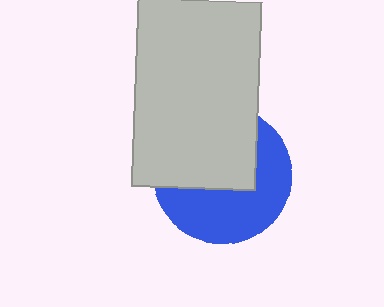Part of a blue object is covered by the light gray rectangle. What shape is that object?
It is a circle.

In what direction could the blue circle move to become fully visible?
The blue circle could move down. That would shift it out from behind the light gray rectangle entirely.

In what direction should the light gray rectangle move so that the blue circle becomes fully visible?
The light gray rectangle should move up. That is the shortest direction to clear the overlap and leave the blue circle fully visible.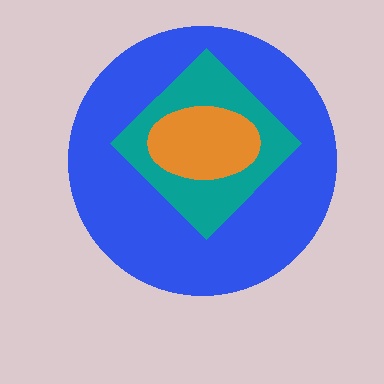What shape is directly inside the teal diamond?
The orange ellipse.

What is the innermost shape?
The orange ellipse.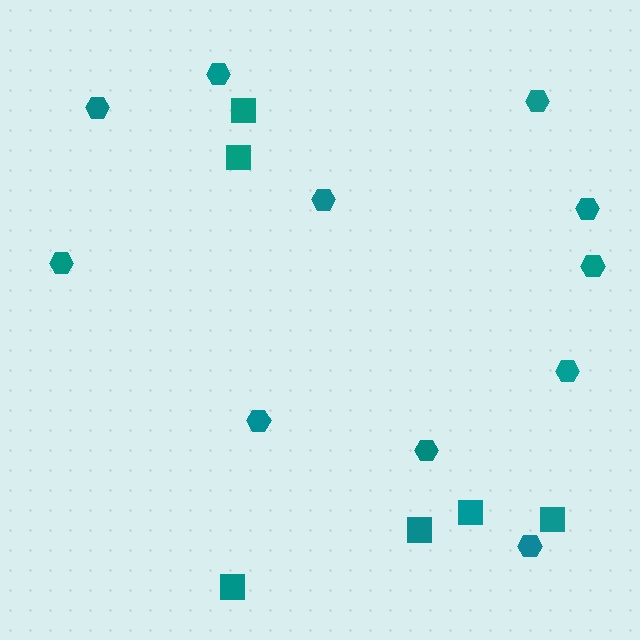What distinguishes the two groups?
There are 2 groups: one group of hexagons (11) and one group of squares (6).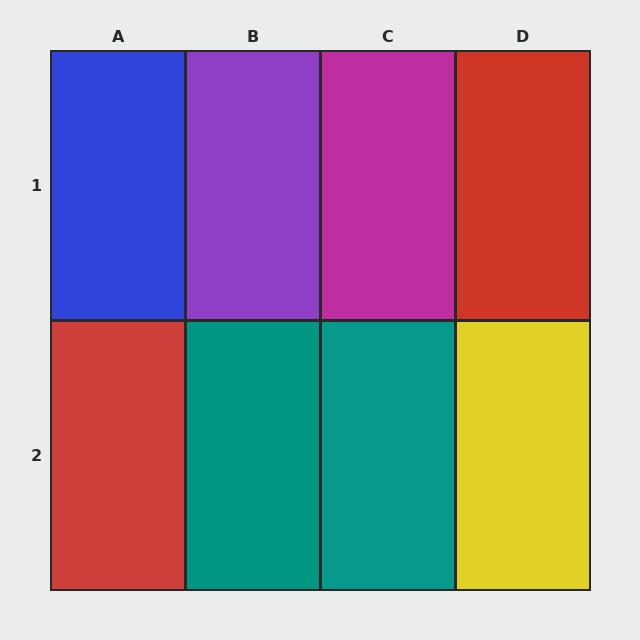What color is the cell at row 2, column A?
Red.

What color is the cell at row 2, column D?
Yellow.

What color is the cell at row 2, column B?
Teal.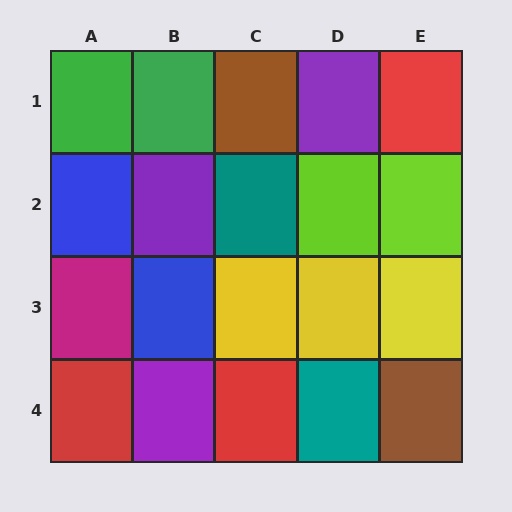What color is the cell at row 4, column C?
Red.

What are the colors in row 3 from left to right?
Magenta, blue, yellow, yellow, yellow.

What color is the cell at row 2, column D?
Lime.